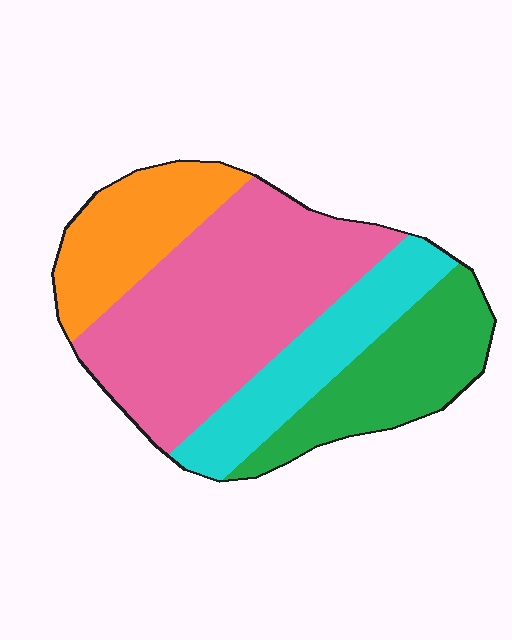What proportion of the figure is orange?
Orange covers 17% of the figure.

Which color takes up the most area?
Pink, at roughly 45%.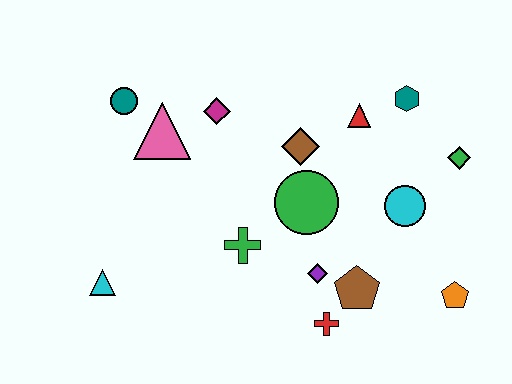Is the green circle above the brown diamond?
No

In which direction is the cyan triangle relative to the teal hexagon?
The cyan triangle is to the left of the teal hexagon.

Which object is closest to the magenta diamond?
The pink triangle is closest to the magenta diamond.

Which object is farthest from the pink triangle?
The orange pentagon is farthest from the pink triangle.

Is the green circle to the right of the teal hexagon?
No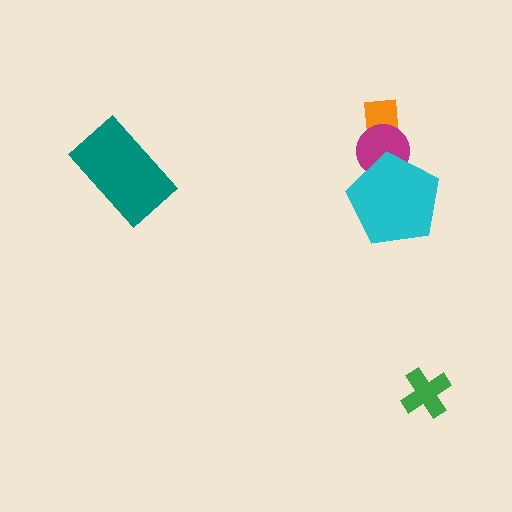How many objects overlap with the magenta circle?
2 objects overlap with the magenta circle.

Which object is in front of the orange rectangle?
The magenta circle is in front of the orange rectangle.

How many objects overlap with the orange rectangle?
1 object overlaps with the orange rectangle.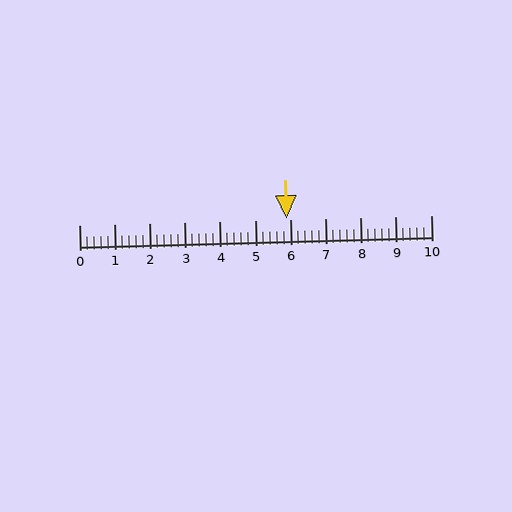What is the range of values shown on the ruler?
The ruler shows values from 0 to 10.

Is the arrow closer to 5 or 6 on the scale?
The arrow is closer to 6.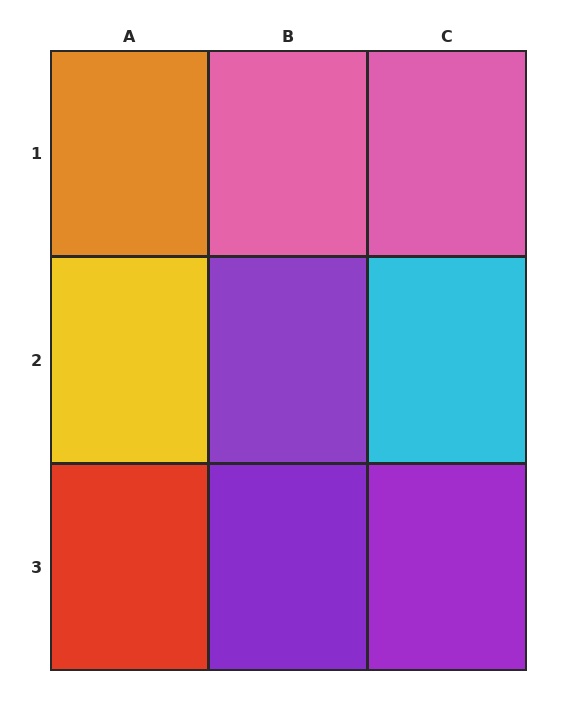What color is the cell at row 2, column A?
Yellow.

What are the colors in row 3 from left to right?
Red, purple, purple.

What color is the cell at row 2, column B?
Purple.